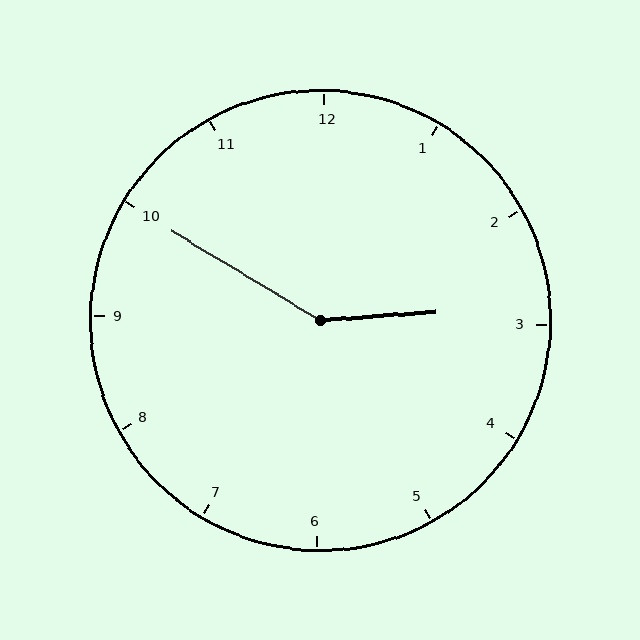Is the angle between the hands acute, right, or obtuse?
It is obtuse.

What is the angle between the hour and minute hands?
Approximately 145 degrees.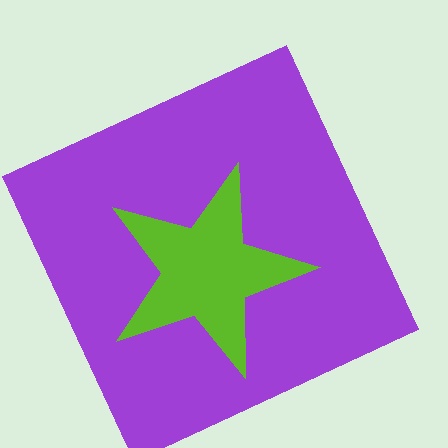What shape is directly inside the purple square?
The lime star.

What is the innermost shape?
The lime star.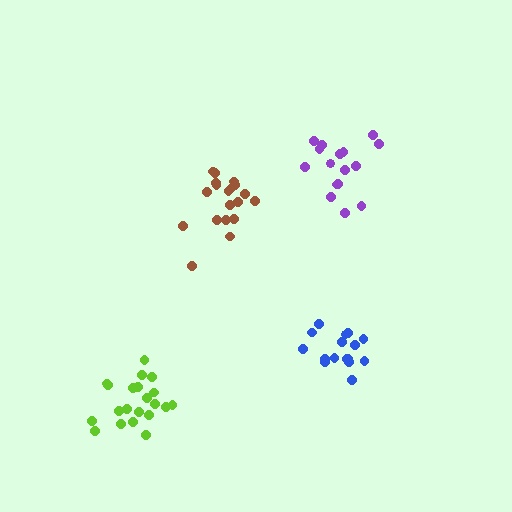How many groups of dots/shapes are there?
There are 4 groups.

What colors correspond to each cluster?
The clusters are colored: purple, brown, blue, lime.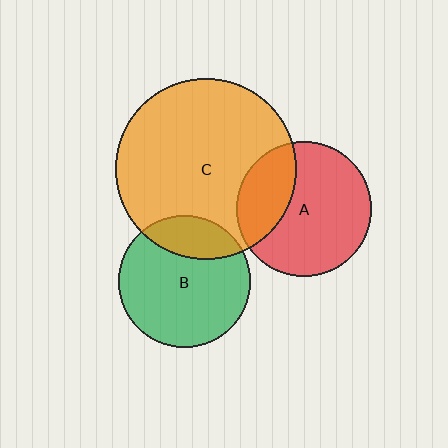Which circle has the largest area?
Circle C (orange).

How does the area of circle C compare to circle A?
Approximately 1.8 times.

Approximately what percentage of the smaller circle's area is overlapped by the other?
Approximately 20%.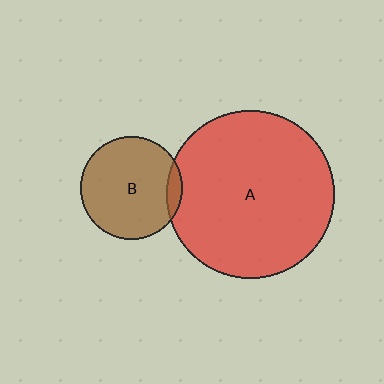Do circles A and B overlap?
Yes.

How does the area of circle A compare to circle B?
Approximately 2.7 times.